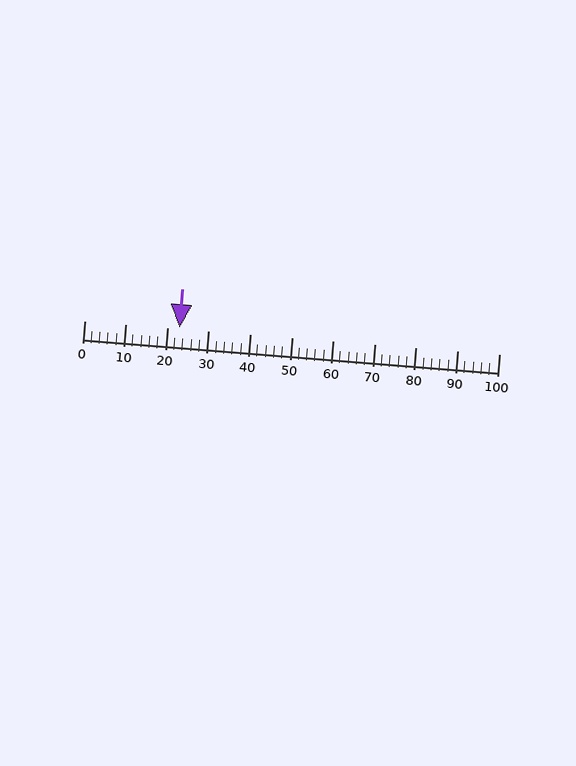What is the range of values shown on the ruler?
The ruler shows values from 0 to 100.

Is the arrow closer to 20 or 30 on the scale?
The arrow is closer to 20.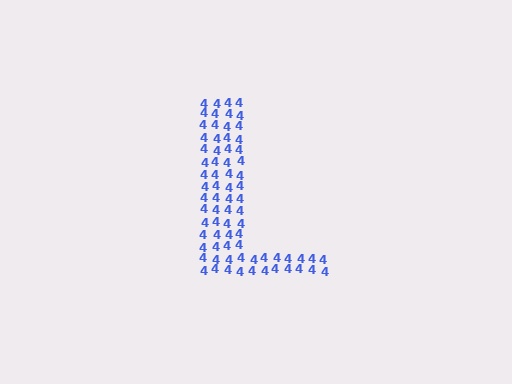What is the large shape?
The large shape is the letter L.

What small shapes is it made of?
It is made of small digit 4's.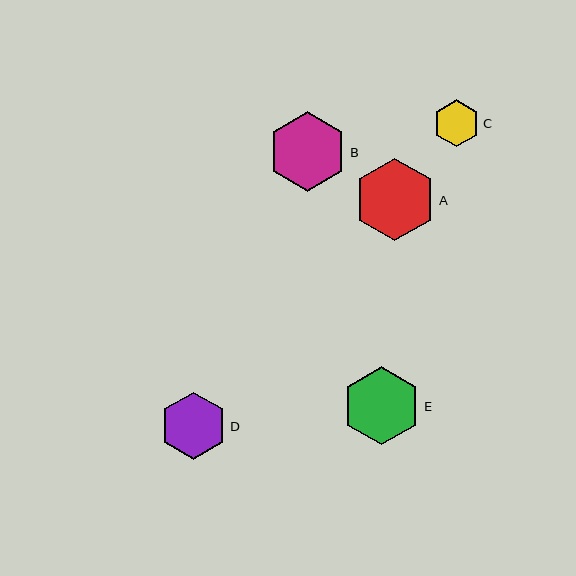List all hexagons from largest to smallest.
From largest to smallest: A, B, E, D, C.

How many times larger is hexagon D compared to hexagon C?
Hexagon D is approximately 1.4 times the size of hexagon C.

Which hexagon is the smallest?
Hexagon C is the smallest with a size of approximately 47 pixels.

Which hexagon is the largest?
Hexagon A is the largest with a size of approximately 83 pixels.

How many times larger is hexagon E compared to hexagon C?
Hexagon E is approximately 1.7 times the size of hexagon C.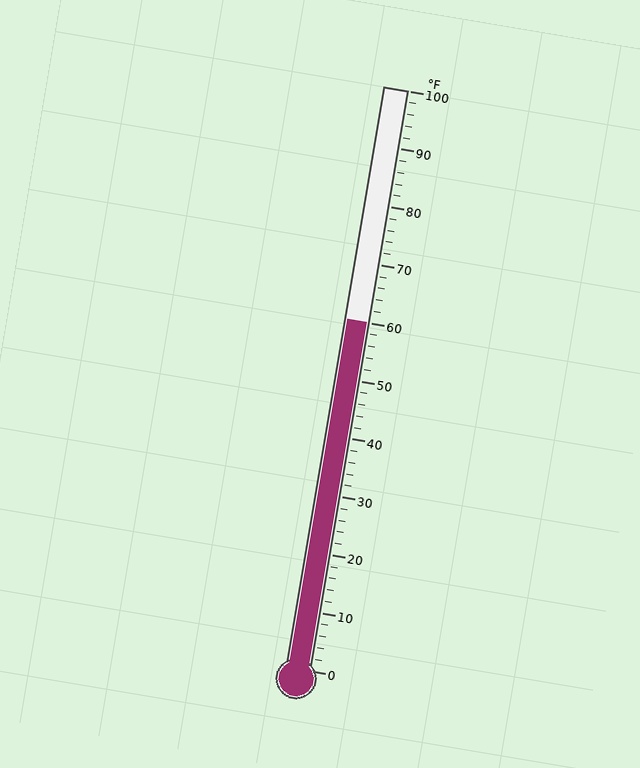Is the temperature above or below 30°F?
The temperature is above 30°F.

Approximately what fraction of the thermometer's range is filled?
The thermometer is filled to approximately 60% of its range.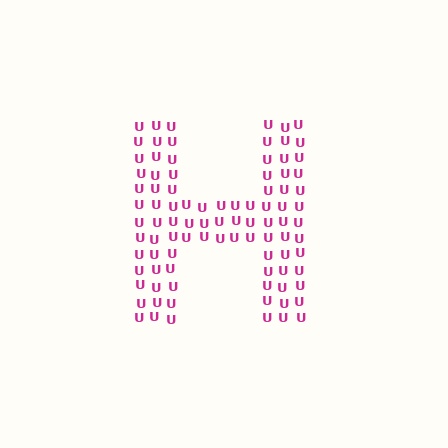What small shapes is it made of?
It is made of small letter U's.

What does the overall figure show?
The overall figure shows the letter H.